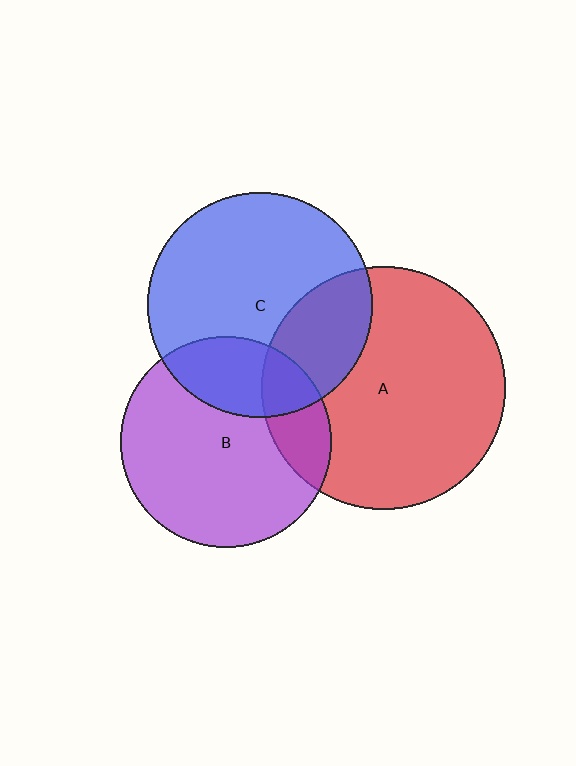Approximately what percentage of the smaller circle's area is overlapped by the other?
Approximately 25%.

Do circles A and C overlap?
Yes.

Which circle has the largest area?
Circle A (red).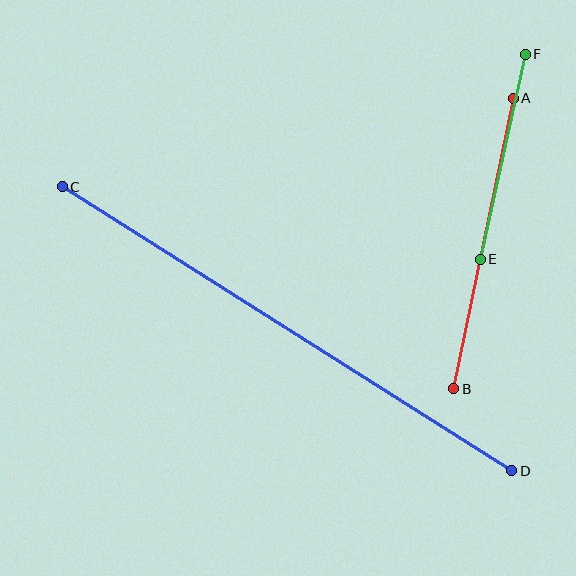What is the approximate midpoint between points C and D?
The midpoint is at approximately (287, 329) pixels.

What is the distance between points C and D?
The distance is approximately 532 pixels.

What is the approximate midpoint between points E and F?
The midpoint is at approximately (503, 157) pixels.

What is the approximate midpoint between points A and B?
The midpoint is at approximately (483, 243) pixels.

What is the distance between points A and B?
The distance is approximately 296 pixels.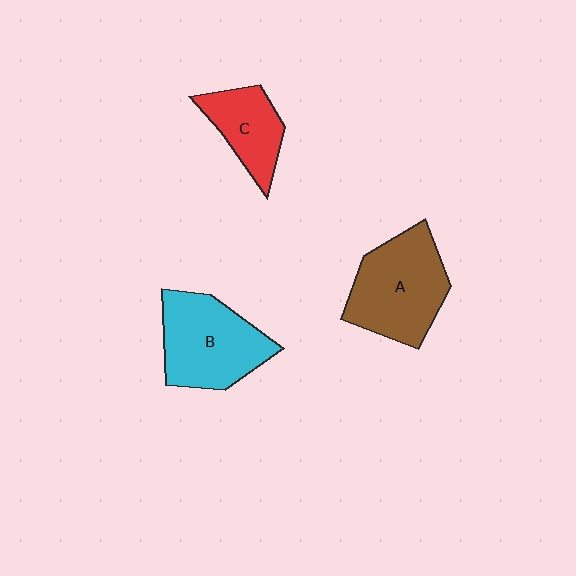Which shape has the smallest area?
Shape C (red).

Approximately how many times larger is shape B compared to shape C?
Approximately 1.6 times.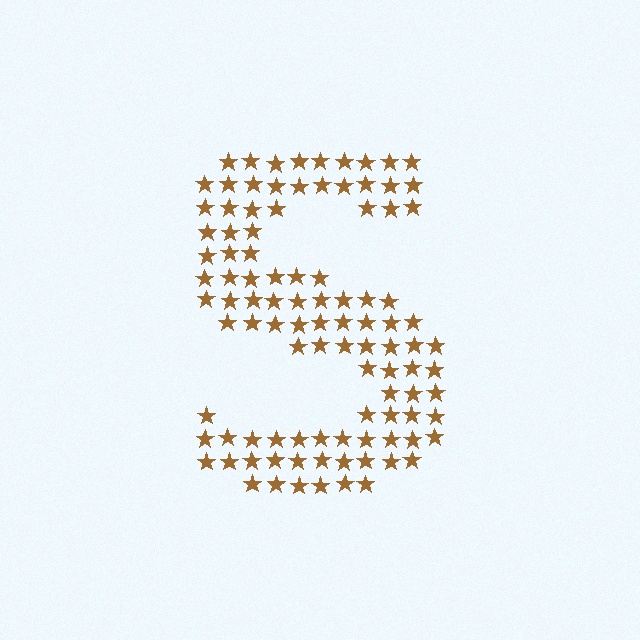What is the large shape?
The large shape is the letter S.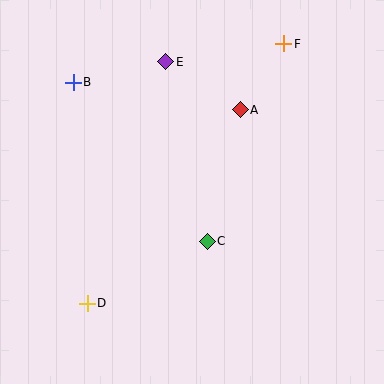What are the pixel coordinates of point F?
Point F is at (284, 44).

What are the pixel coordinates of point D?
Point D is at (87, 303).